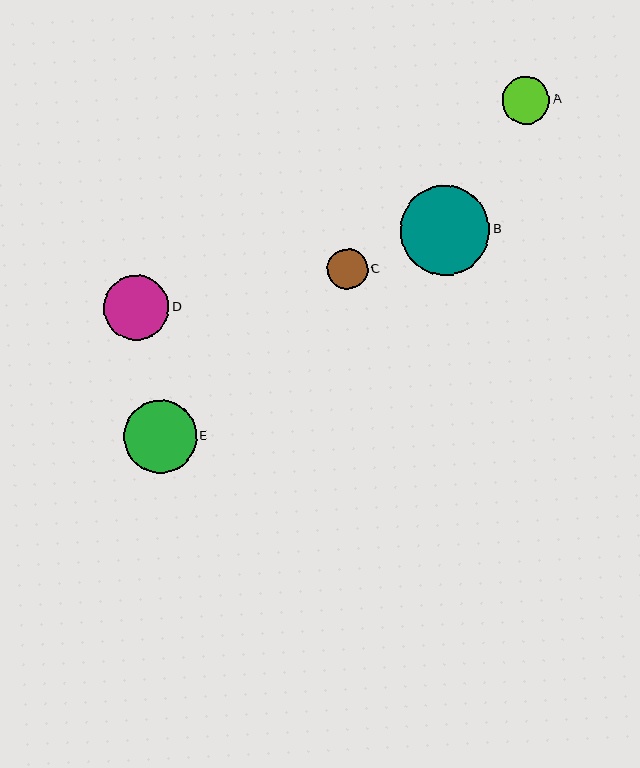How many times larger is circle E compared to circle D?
Circle E is approximately 1.1 times the size of circle D.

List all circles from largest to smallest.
From largest to smallest: B, E, D, A, C.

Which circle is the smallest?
Circle C is the smallest with a size of approximately 40 pixels.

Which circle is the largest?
Circle B is the largest with a size of approximately 89 pixels.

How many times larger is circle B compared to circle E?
Circle B is approximately 1.2 times the size of circle E.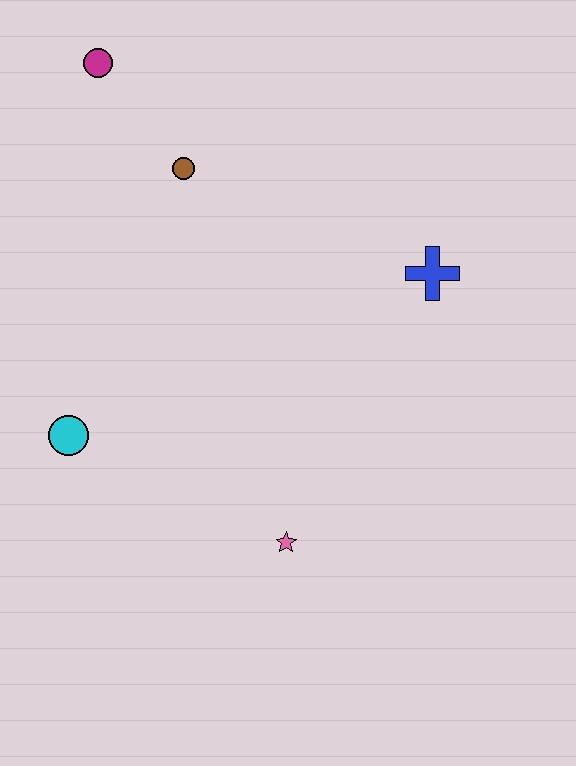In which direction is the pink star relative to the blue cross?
The pink star is below the blue cross.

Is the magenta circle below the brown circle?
No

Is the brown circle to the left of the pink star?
Yes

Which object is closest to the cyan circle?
The pink star is closest to the cyan circle.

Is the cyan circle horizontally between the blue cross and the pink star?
No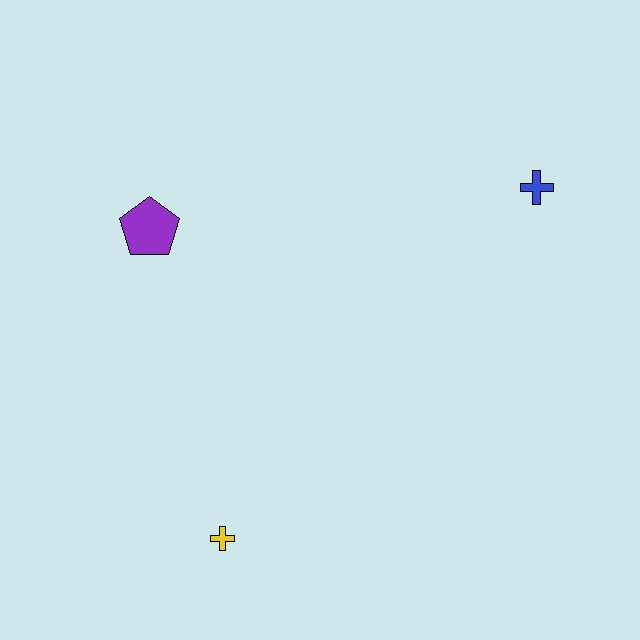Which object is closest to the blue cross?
The purple pentagon is closest to the blue cross.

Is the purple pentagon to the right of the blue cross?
No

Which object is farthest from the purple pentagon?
The blue cross is farthest from the purple pentagon.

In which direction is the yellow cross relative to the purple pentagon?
The yellow cross is below the purple pentagon.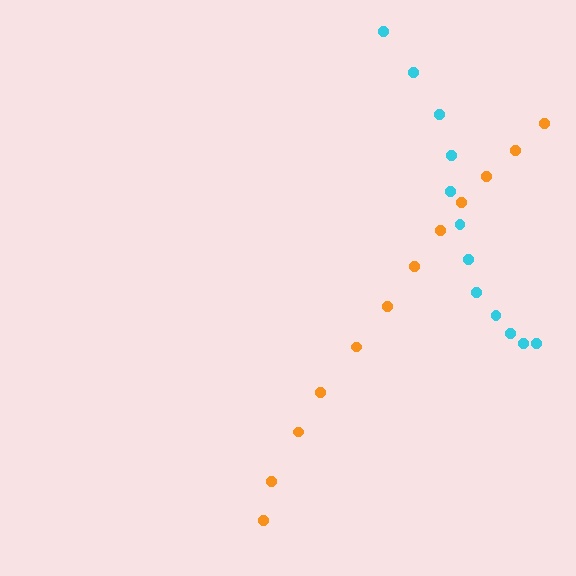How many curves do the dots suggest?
There are 2 distinct paths.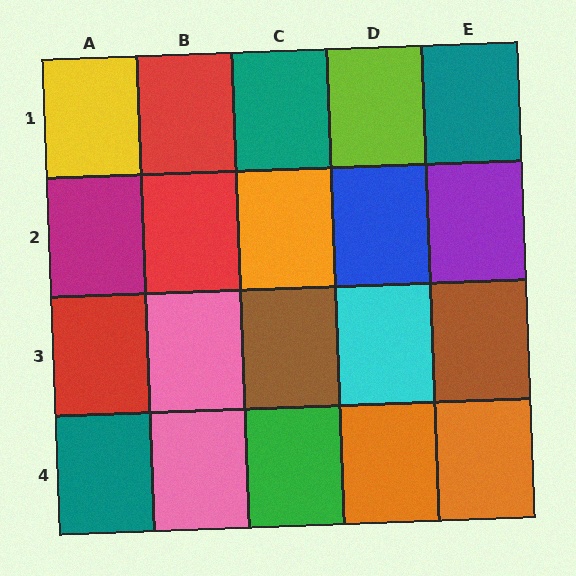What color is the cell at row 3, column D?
Cyan.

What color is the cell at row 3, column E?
Brown.